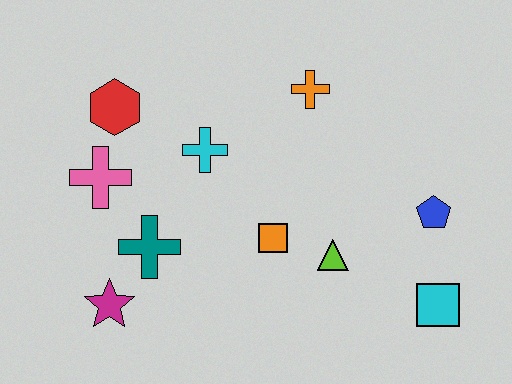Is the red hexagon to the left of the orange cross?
Yes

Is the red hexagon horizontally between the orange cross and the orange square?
No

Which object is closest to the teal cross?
The magenta star is closest to the teal cross.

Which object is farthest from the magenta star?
The blue pentagon is farthest from the magenta star.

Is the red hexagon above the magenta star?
Yes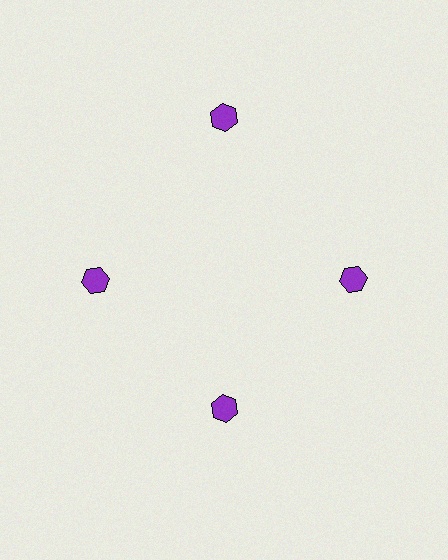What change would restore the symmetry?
The symmetry would be restored by moving it inward, back onto the ring so that all 4 hexagons sit at equal angles and equal distance from the center.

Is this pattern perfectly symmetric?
No. The 4 purple hexagons are arranged in a ring, but one element near the 12 o'clock position is pushed outward from the center, breaking the 4-fold rotational symmetry.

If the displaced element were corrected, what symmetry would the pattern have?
It would have 4-fold rotational symmetry — the pattern would map onto itself every 90 degrees.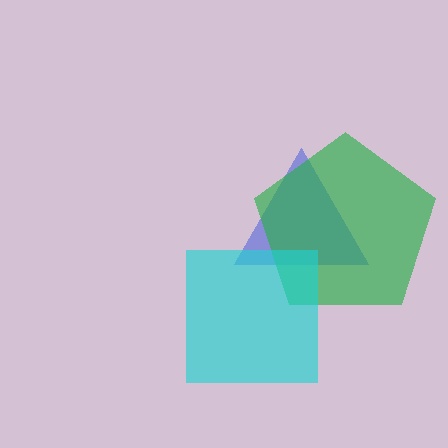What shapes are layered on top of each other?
The layered shapes are: a blue triangle, a green pentagon, a cyan square.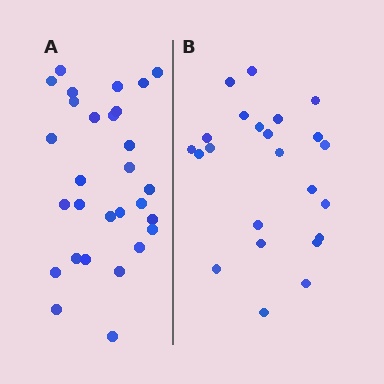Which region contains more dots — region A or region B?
Region A (the left region) has more dots.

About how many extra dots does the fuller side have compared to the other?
Region A has about 6 more dots than region B.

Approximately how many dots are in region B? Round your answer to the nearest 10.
About 20 dots. (The exact count is 23, which rounds to 20.)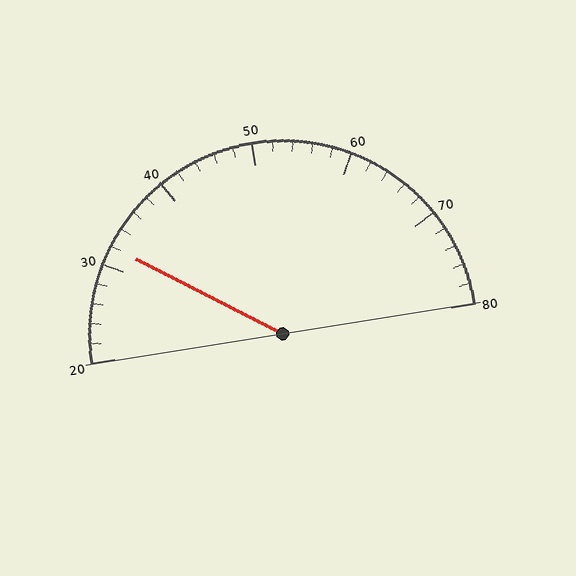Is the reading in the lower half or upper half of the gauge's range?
The reading is in the lower half of the range (20 to 80).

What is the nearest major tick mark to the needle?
The nearest major tick mark is 30.